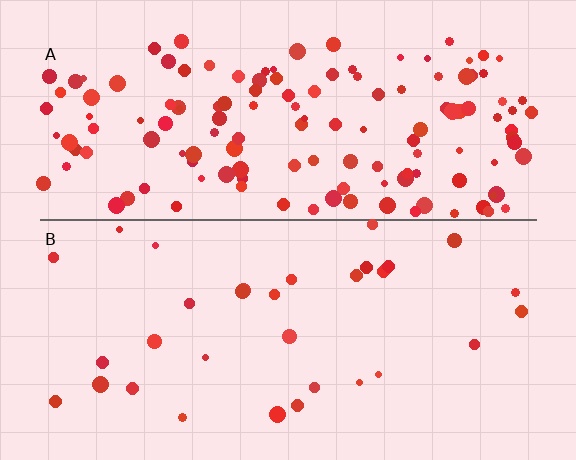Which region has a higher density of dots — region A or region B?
A (the top).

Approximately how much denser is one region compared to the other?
Approximately 4.3× — region A over region B.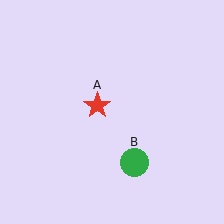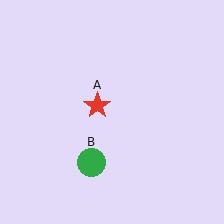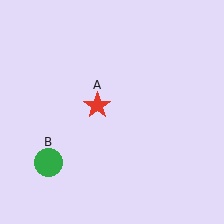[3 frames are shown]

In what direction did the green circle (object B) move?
The green circle (object B) moved left.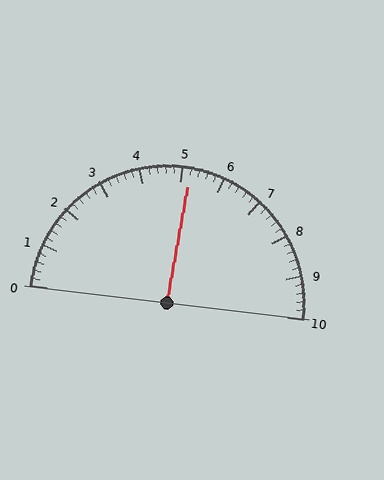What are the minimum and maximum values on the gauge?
The gauge ranges from 0 to 10.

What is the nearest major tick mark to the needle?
The nearest major tick mark is 5.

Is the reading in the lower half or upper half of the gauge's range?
The reading is in the upper half of the range (0 to 10).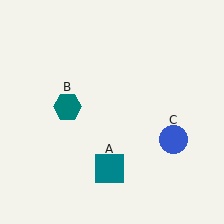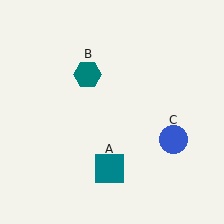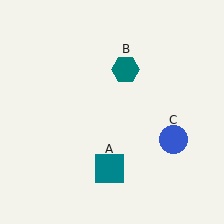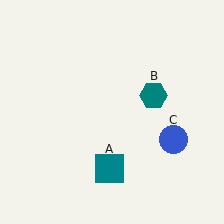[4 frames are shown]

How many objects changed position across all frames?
1 object changed position: teal hexagon (object B).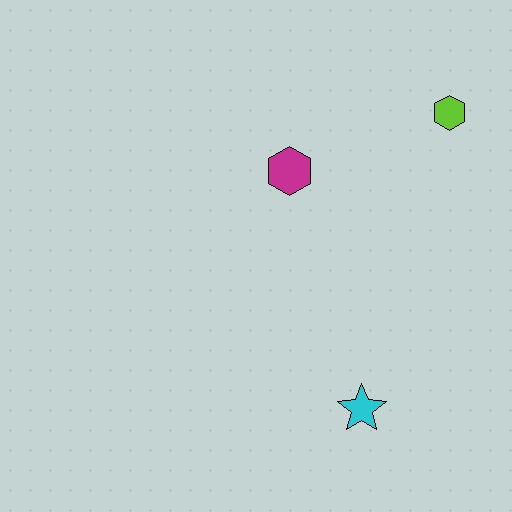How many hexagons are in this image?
There are 2 hexagons.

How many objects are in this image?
There are 3 objects.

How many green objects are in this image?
There are no green objects.